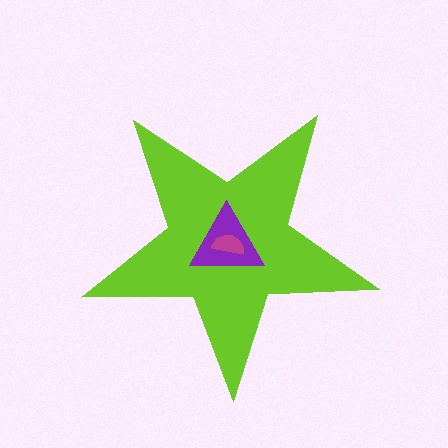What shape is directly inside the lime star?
The purple triangle.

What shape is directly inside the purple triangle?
The magenta semicircle.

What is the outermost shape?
The lime star.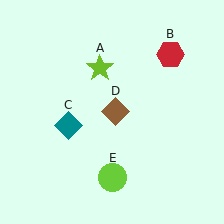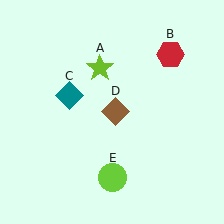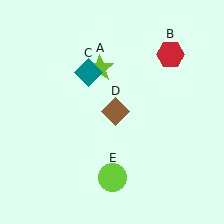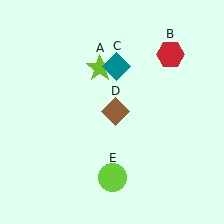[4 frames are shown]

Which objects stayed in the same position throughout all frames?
Lime star (object A) and red hexagon (object B) and brown diamond (object D) and lime circle (object E) remained stationary.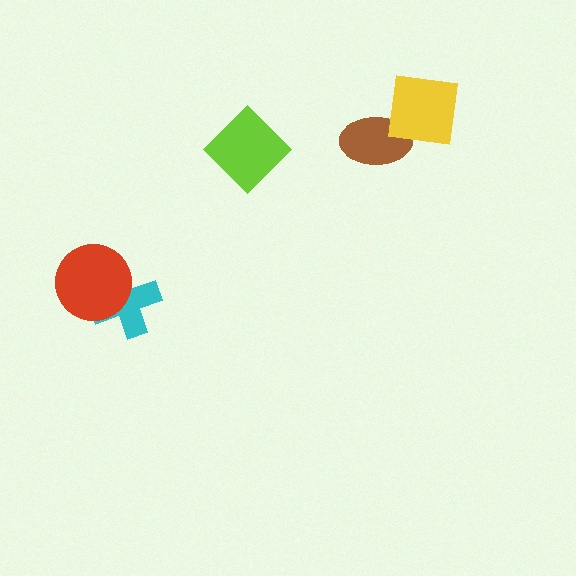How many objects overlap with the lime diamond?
0 objects overlap with the lime diamond.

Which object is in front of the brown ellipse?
The yellow square is in front of the brown ellipse.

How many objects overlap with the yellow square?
1 object overlaps with the yellow square.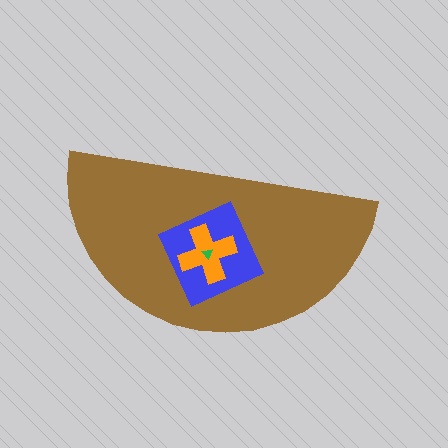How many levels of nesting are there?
4.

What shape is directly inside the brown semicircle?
The blue diamond.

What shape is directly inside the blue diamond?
The orange cross.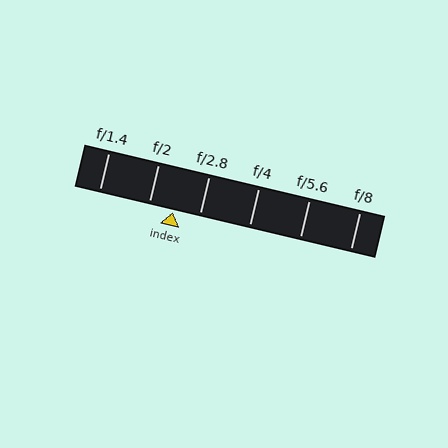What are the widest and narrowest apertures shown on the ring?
The widest aperture shown is f/1.4 and the narrowest is f/8.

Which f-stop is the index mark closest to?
The index mark is closest to f/2.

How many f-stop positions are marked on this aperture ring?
There are 6 f-stop positions marked.